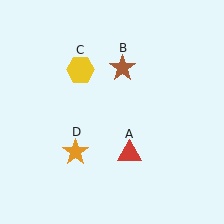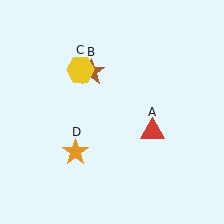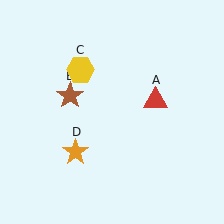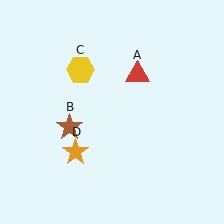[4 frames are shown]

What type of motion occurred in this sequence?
The red triangle (object A), brown star (object B) rotated counterclockwise around the center of the scene.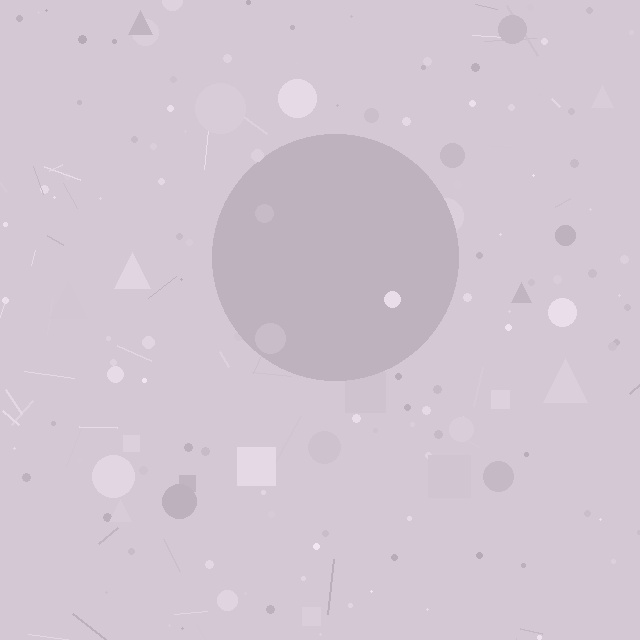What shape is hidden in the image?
A circle is hidden in the image.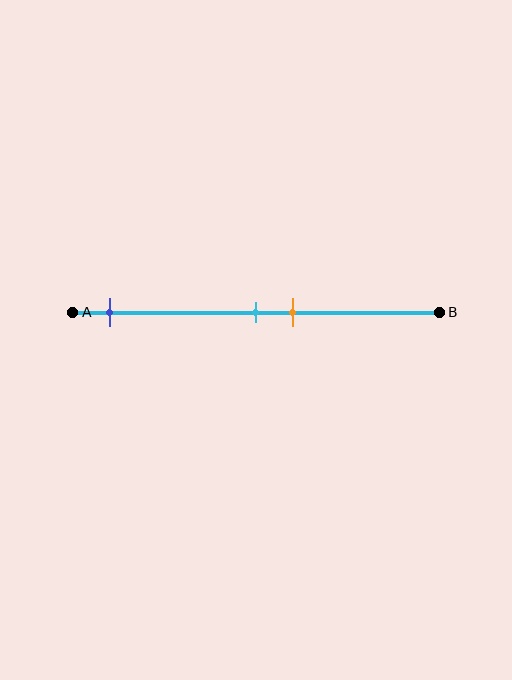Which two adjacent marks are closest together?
The cyan and orange marks are the closest adjacent pair.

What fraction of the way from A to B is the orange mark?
The orange mark is approximately 60% (0.6) of the way from A to B.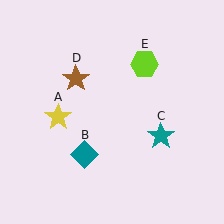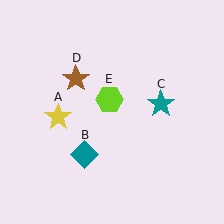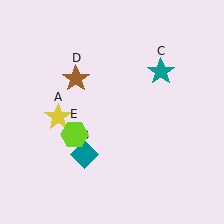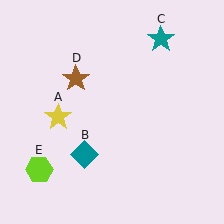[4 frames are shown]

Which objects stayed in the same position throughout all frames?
Yellow star (object A) and teal diamond (object B) and brown star (object D) remained stationary.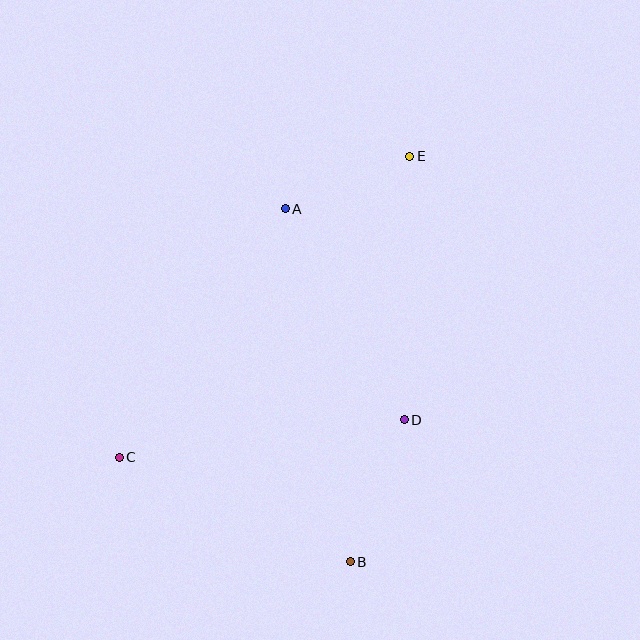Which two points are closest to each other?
Points A and E are closest to each other.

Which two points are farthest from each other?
Points C and E are farthest from each other.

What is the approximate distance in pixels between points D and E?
The distance between D and E is approximately 263 pixels.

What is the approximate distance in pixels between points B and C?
The distance between B and C is approximately 254 pixels.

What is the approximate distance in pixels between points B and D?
The distance between B and D is approximately 152 pixels.